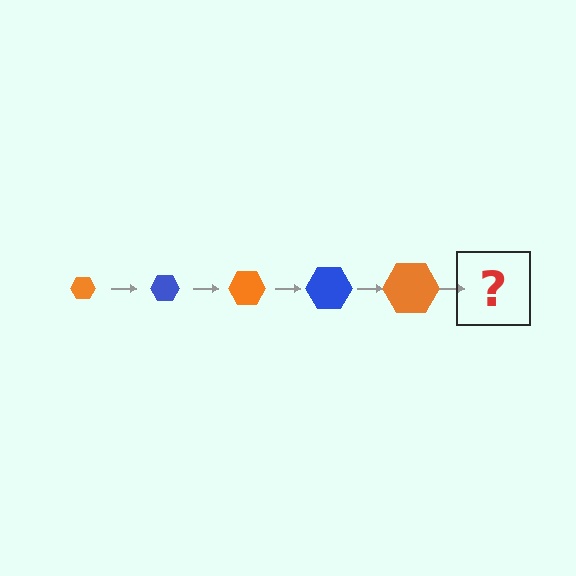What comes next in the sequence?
The next element should be a blue hexagon, larger than the previous one.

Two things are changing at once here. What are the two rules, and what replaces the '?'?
The two rules are that the hexagon grows larger each step and the color cycles through orange and blue. The '?' should be a blue hexagon, larger than the previous one.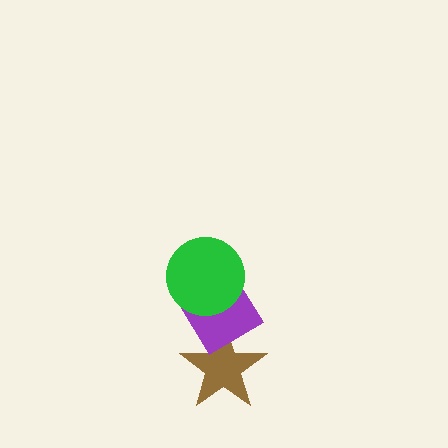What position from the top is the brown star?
The brown star is 3rd from the top.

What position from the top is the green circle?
The green circle is 1st from the top.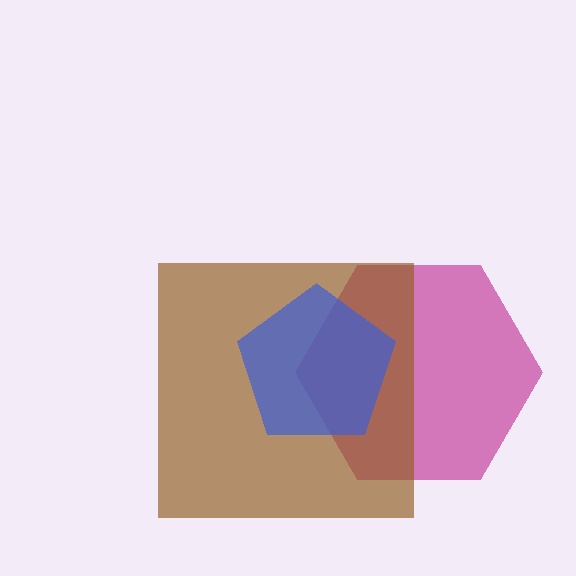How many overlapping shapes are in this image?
There are 3 overlapping shapes in the image.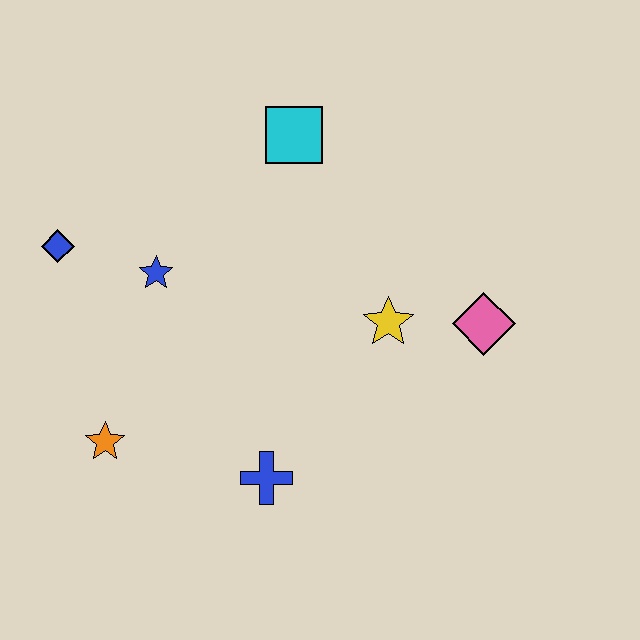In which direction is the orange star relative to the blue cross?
The orange star is to the left of the blue cross.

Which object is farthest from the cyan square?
The orange star is farthest from the cyan square.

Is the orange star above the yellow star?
No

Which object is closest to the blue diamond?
The blue star is closest to the blue diamond.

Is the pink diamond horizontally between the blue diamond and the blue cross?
No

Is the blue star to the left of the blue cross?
Yes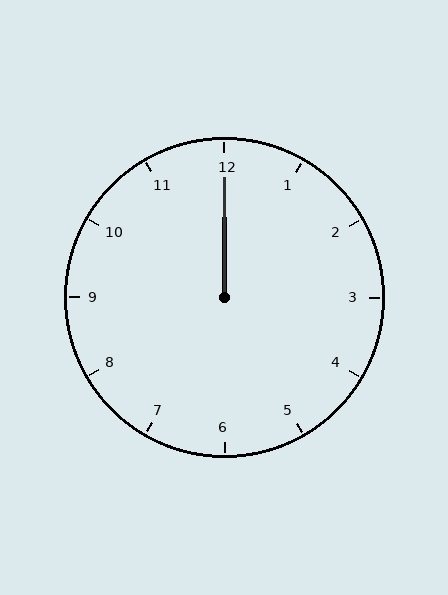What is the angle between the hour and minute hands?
Approximately 0 degrees.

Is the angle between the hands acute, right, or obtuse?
It is acute.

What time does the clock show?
12:00.